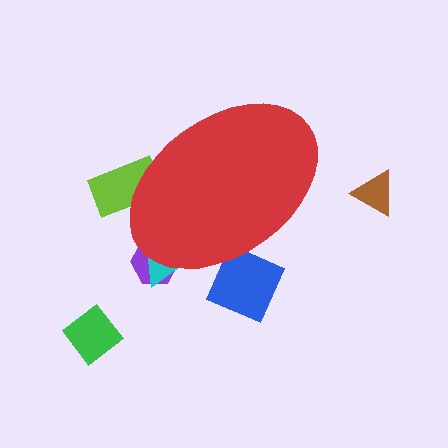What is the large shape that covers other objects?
A red ellipse.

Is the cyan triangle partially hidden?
Yes, the cyan triangle is partially hidden behind the red ellipse.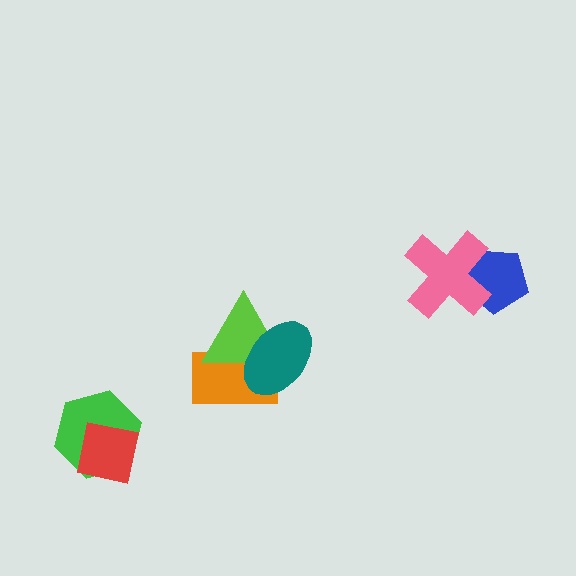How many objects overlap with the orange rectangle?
2 objects overlap with the orange rectangle.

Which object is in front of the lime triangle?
The teal ellipse is in front of the lime triangle.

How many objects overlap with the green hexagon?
1 object overlaps with the green hexagon.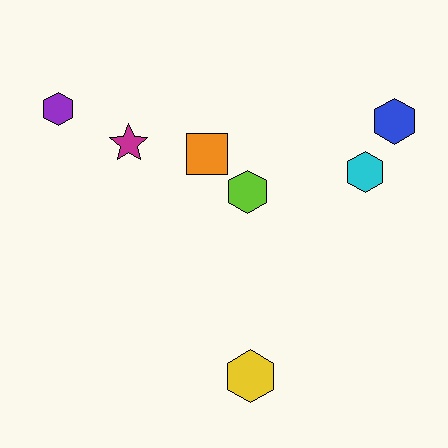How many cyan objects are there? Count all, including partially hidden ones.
There is 1 cyan object.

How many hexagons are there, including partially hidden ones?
There are 5 hexagons.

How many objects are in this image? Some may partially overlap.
There are 7 objects.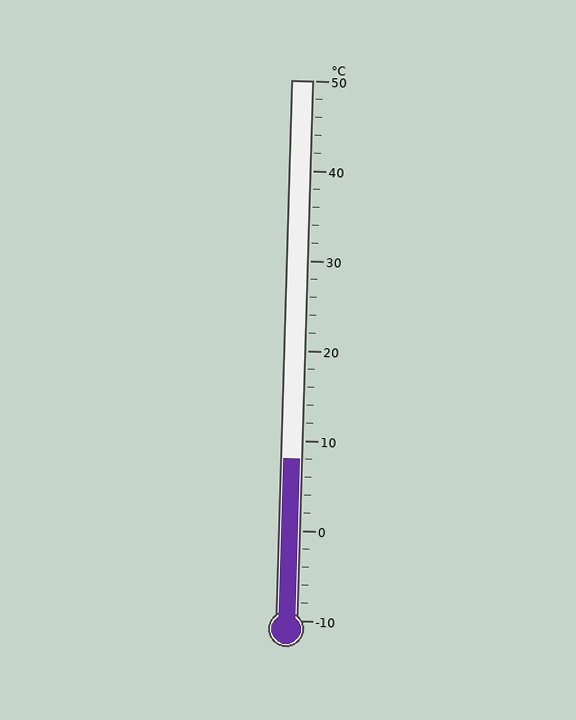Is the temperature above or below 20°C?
The temperature is below 20°C.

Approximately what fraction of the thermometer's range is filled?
The thermometer is filled to approximately 30% of its range.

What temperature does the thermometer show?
The thermometer shows approximately 8°C.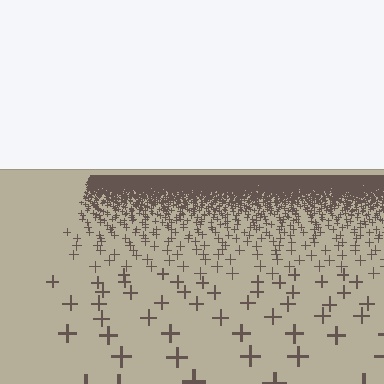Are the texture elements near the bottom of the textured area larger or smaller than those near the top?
Larger. Near the bottom, elements are closer to the viewer and appear at a bigger on-screen size.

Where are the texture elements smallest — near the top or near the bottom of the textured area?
Near the top.